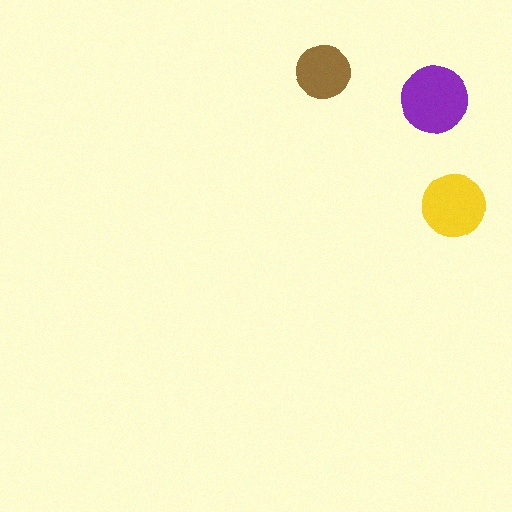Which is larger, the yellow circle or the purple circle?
The purple one.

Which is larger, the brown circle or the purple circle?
The purple one.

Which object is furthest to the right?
The yellow circle is rightmost.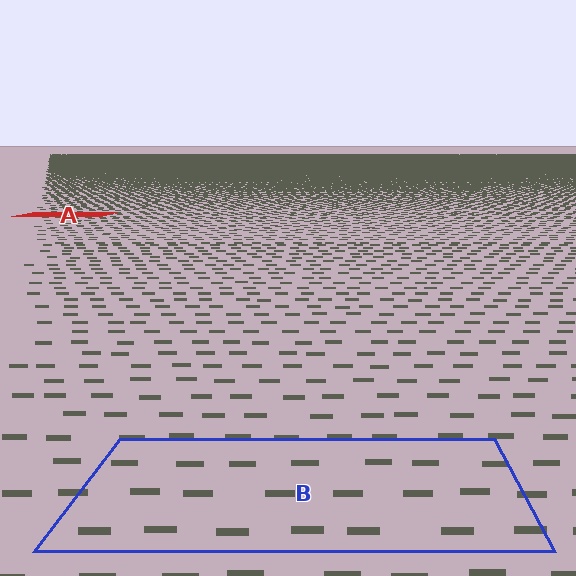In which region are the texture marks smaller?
The texture marks are smaller in region A, because it is farther away.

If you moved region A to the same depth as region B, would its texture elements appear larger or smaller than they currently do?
They would appear larger. At a closer depth, the same texture elements are projected at a bigger on-screen size.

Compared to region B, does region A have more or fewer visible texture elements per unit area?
Region A has more texture elements per unit area — they are packed more densely because it is farther away.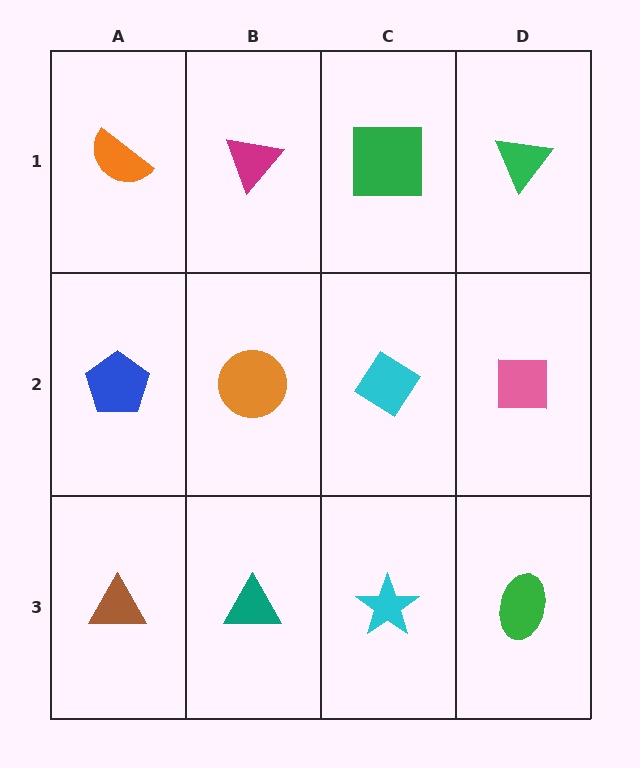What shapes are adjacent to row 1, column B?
An orange circle (row 2, column B), an orange semicircle (row 1, column A), a green square (row 1, column C).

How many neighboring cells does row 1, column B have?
3.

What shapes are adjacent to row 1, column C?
A cyan diamond (row 2, column C), a magenta triangle (row 1, column B), a green triangle (row 1, column D).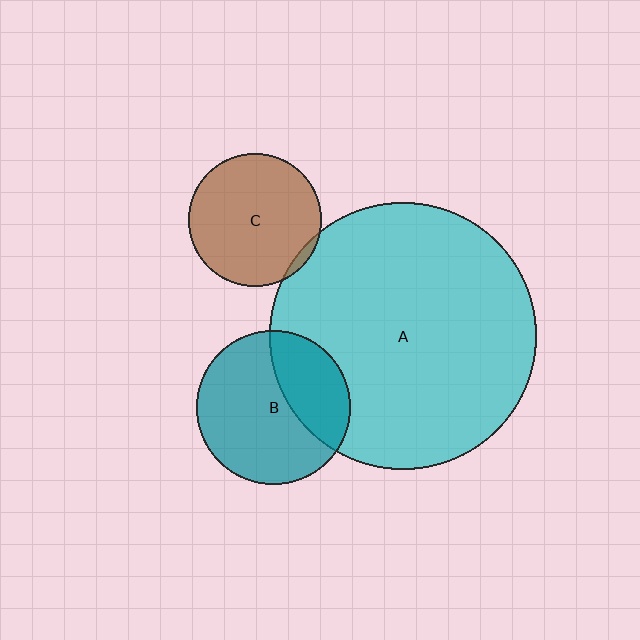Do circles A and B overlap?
Yes.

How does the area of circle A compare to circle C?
Approximately 4.0 times.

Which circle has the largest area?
Circle A (cyan).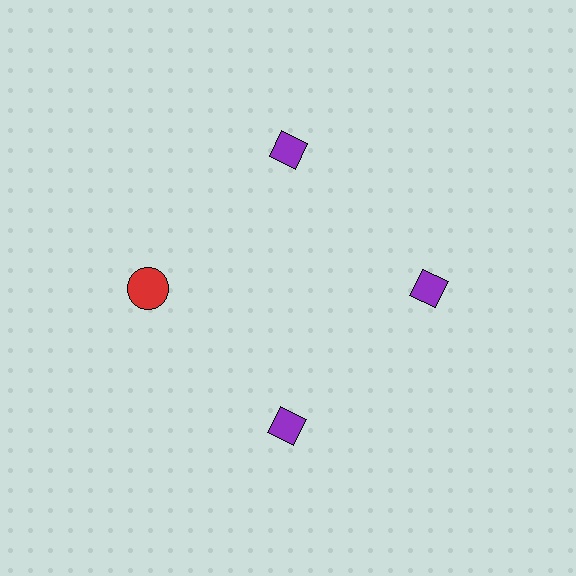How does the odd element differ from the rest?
It differs in both color (red instead of purple) and shape (circle instead of diamond).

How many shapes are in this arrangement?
There are 4 shapes arranged in a ring pattern.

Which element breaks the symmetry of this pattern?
The red circle at roughly the 9 o'clock position breaks the symmetry. All other shapes are purple diamonds.